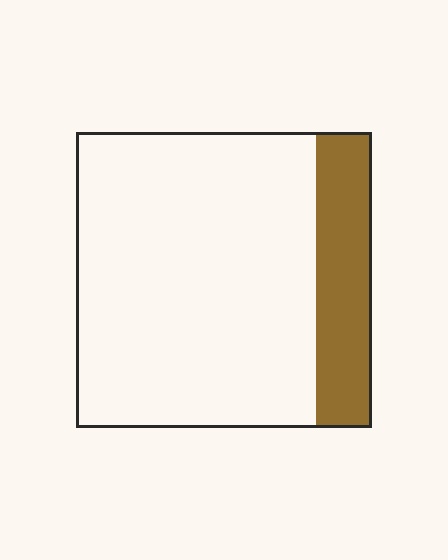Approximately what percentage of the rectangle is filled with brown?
Approximately 20%.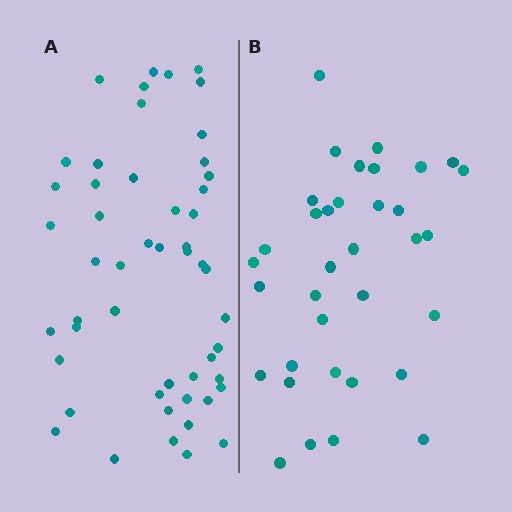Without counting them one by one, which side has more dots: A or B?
Region A (the left region) has more dots.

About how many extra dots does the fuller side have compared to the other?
Region A has approximately 15 more dots than region B.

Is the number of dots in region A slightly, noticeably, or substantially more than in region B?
Region A has substantially more. The ratio is roughly 1.5 to 1.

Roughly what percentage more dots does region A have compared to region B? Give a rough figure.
About 45% more.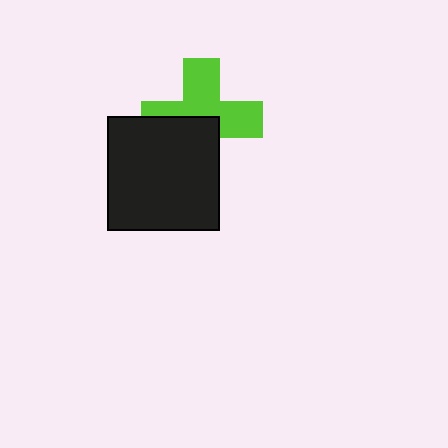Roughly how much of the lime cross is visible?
About half of it is visible (roughly 57%).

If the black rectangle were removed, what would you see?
You would see the complete lime cross.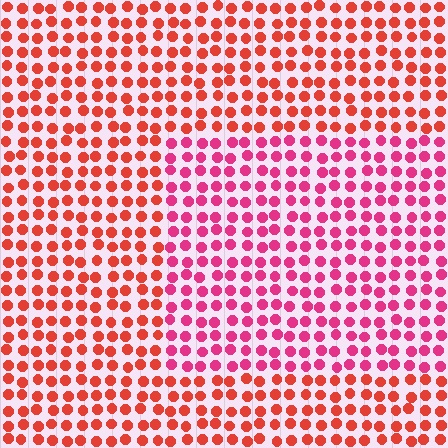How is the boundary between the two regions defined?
The boundary is defined purely by a slight shift in hue (about 33 degrees). Spacing, size, and orientation are identical on both sides.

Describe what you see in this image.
The image is filled with small red elements in a uniform arrangement. A rectangle-shaped region is visible where the elements are tinted to a slightly different hue, forming a subtle color boundary.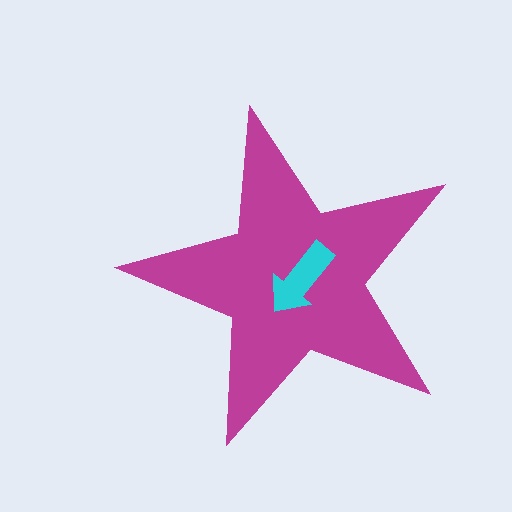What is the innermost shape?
The cyan arrow.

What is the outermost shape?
The magenta star.